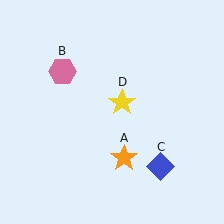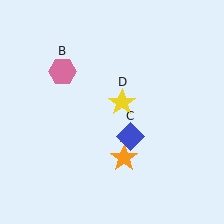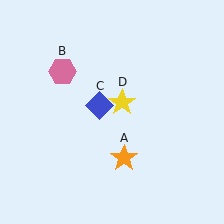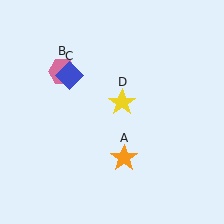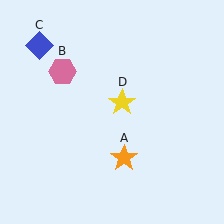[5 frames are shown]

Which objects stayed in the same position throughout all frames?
Orange star (object A) and pink hexagon (object B) and yellow star (object D) remained stationary.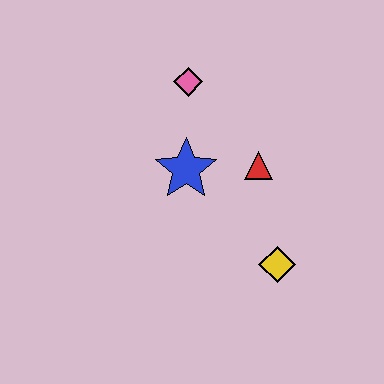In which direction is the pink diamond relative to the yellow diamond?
The pink diamond is above the yellow diamond.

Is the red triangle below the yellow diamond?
No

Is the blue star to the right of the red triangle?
No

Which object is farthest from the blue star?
The yellow diamond is farthest from the blue star.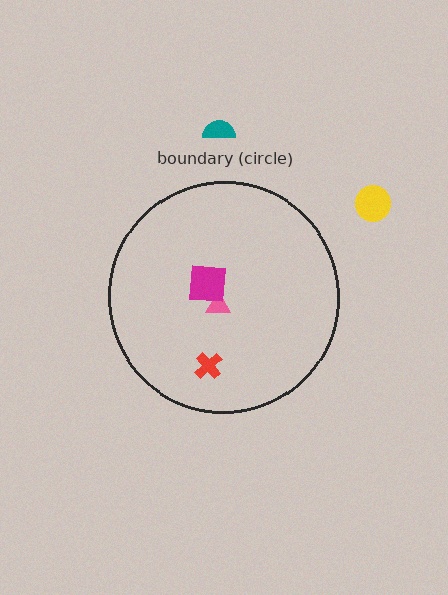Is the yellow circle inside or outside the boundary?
Outside.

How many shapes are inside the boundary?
3 inside, 2 outside.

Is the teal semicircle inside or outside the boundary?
Outside.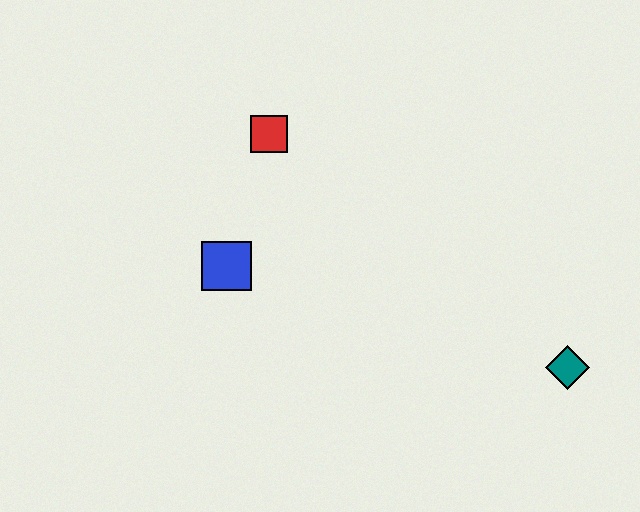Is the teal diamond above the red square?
No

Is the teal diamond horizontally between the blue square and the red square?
No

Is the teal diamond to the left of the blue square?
No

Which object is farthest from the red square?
The teal diamond is farthest from the red square.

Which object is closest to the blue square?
The red square is closest to the blue square.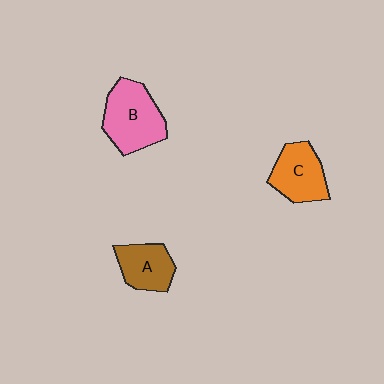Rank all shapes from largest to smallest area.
From largest to smallest: B (pink), C (orange), A (brown).